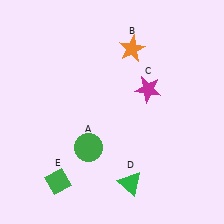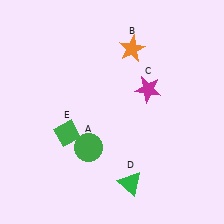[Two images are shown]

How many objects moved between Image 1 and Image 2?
1 object moved between the two images.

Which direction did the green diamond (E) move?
The green diamond (E) moved up.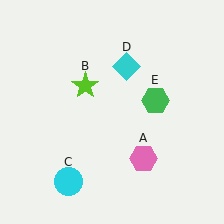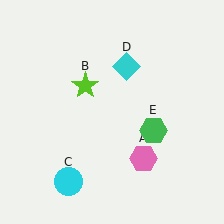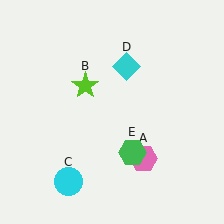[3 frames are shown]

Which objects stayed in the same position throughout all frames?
Pink hexagon (object A) and lime star (object B) and cyan circle (object C) and cyan diamond (object D) remained stationary.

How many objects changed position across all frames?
1 object changed position: green hexagon (object E).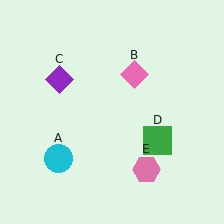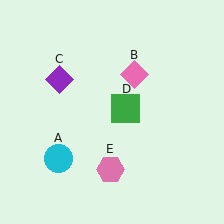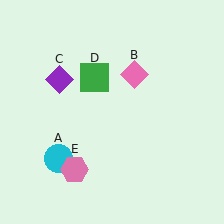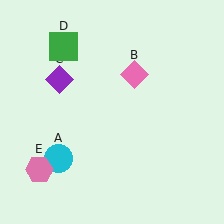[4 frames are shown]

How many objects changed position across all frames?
2 objects changed position: green square (object D), pink hexagon (object E).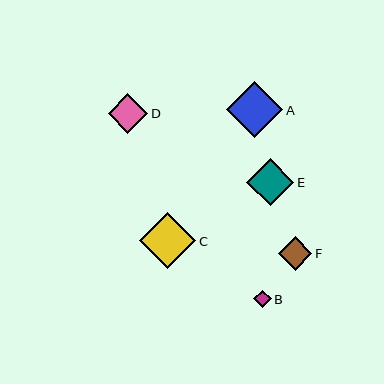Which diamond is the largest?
Diamond C is the largest with a size of approximately 57 pixels.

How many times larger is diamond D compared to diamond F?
Diamond D is approximately 1.2 times the size of diamond F.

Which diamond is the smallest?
Diamond B is the smallest with a size of approximately 17 pixels.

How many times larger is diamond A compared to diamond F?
Diamond A is approximately 1.7 times the size of diamond F.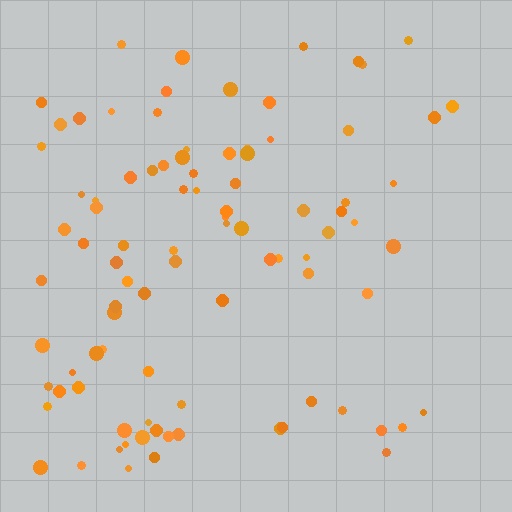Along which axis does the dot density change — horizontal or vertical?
Horizontal.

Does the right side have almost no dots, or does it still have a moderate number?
Still a moderate number, just noticeably fewer than the left.